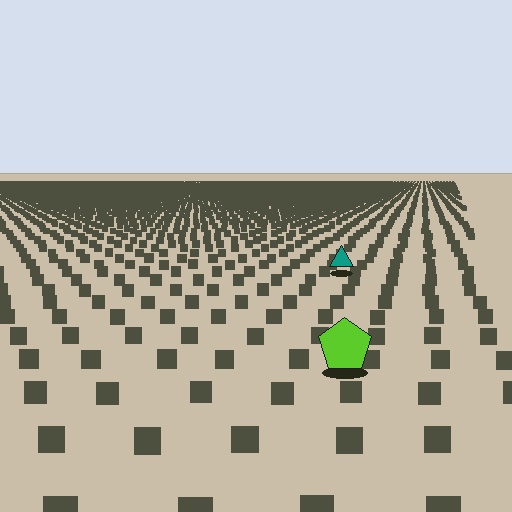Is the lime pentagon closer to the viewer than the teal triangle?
Yes. The lime pentagon is closer — you can tell from the texture gradient: the ground texture is coarser near it.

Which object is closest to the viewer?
The lime pentagon is closest. The texture marks near it are larger and more spread out.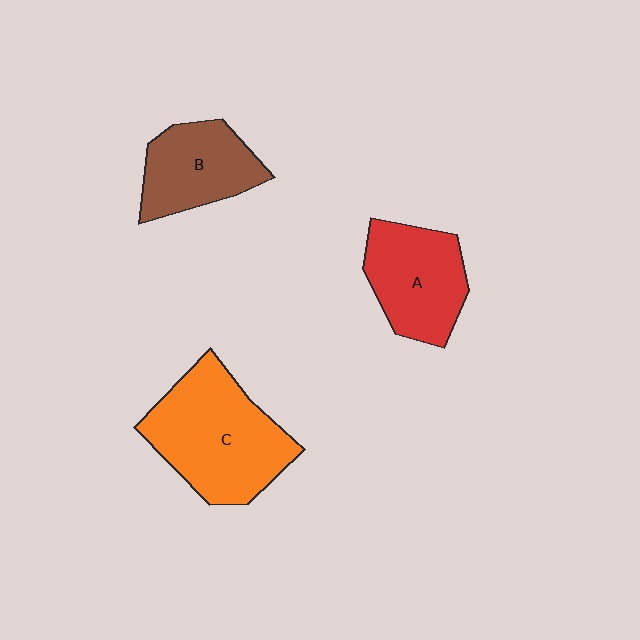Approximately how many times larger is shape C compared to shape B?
Approximately 1.6 times.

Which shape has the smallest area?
Shape B (brown).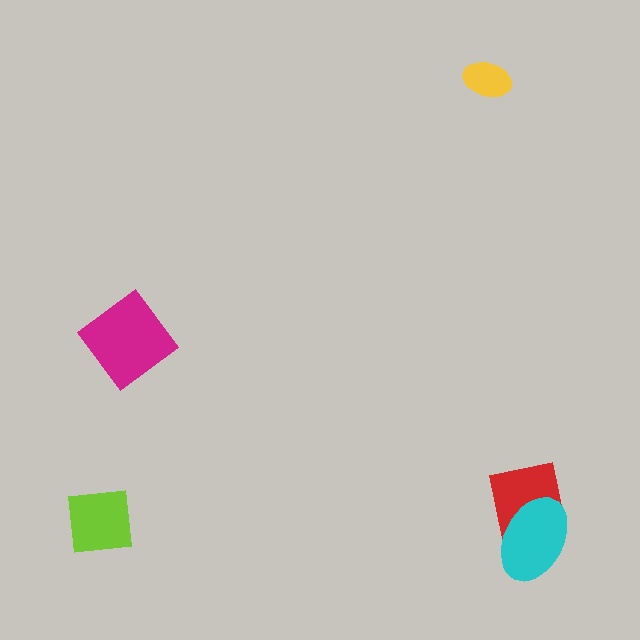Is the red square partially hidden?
Yes, it is partially covered by another shape.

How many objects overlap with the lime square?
0 objects overlap with the lime square.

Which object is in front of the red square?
The cyan ellipse is in front of the red square.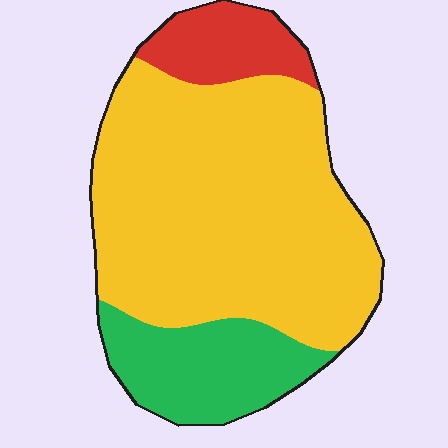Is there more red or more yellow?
Yellow.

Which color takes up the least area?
Red, at roughly 10%.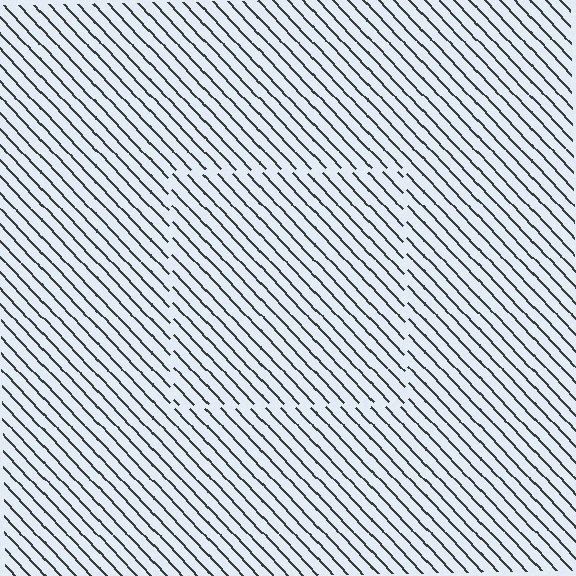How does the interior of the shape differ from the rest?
The interior of the shape contains the same grating, shifted by half a period — the contour is defined by the phase discontinuity where line-ends from the inner and outer gratings abut.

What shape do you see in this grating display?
An illusory square. The interior of the shape contains the same grating, shifted by half a period — the contour is defined by the phase discontinuity where line-ends from the inner and outer gratings abut.